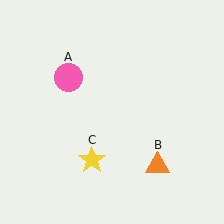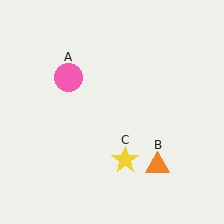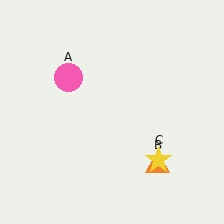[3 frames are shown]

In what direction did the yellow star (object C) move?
The yellow star (object C) moved right.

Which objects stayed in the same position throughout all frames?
Pink circle (object A) and orange triangle (object B) remained stationary.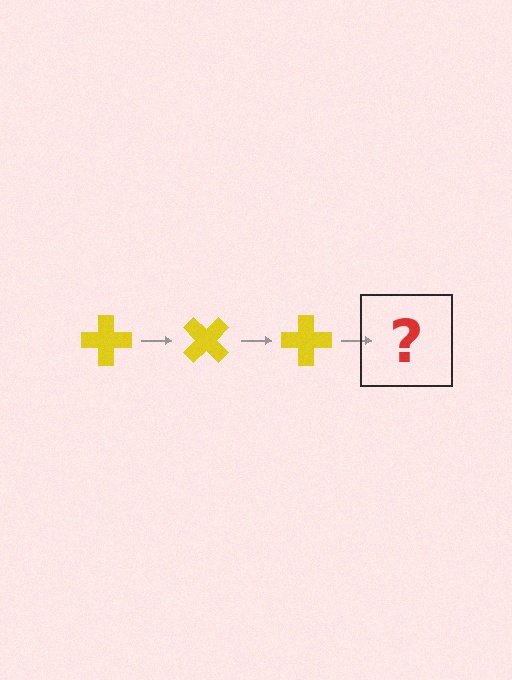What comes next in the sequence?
The next element should be a yellow cross rotated 135 degrees.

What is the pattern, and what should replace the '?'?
The pattern is that the cross rotates 45 degrees each step. The '?' should be a yellow cross rotated 135 degrees.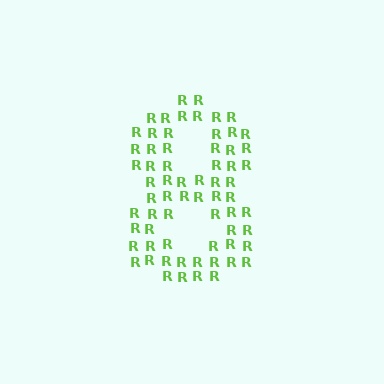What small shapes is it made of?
It is made of small letter R's.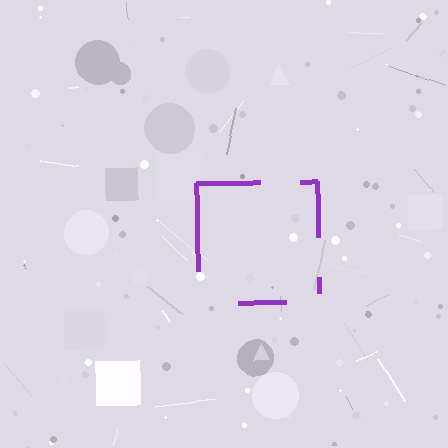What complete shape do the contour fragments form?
The contour fragments form a square.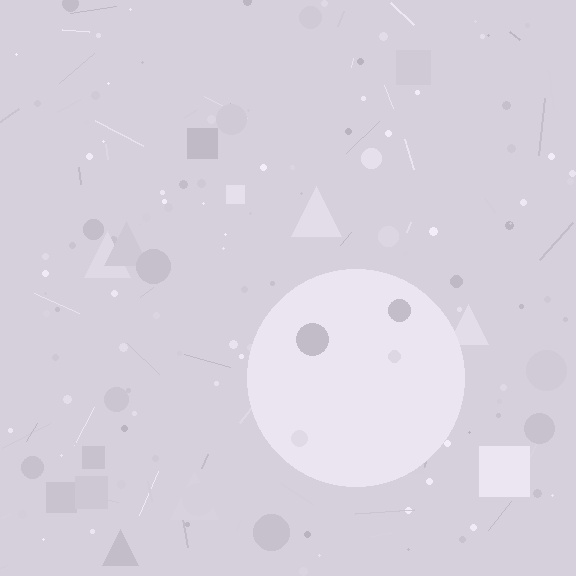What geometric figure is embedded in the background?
A circle is embedded in the background.